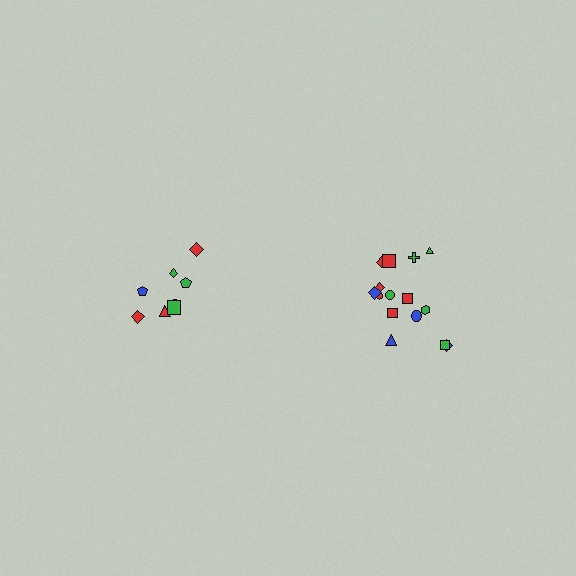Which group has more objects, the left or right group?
The right group.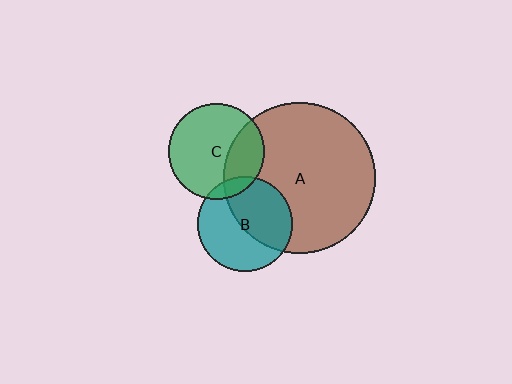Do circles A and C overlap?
Yes.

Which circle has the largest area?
Circle A (brown).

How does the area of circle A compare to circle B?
Approximately 2.6 times.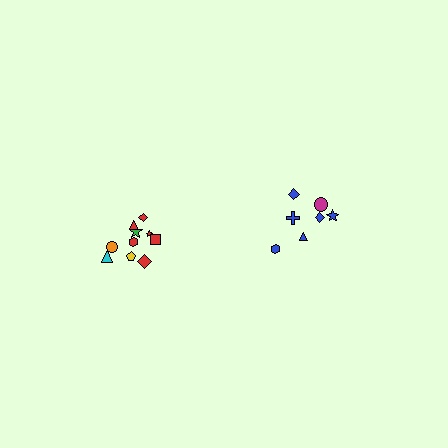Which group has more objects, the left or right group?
The left group.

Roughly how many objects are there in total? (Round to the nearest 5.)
Roughly 15 objects in total.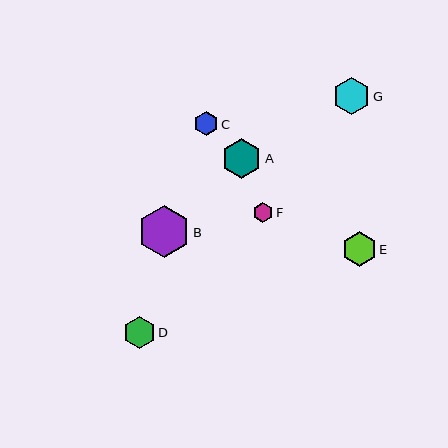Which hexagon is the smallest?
Hexagon F is the smallest with a size of approximately 19 pixels.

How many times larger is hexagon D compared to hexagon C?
Hexagon D is approximately 1.3 times the size of hexagon C.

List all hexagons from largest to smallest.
From largest to smallest: B, A, G, E, D, C, F.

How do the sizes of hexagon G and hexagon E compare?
Hexagon G and hexagon E are approximately the same size.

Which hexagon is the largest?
Hexagon B is the largest with a size of approximately 52 pixels.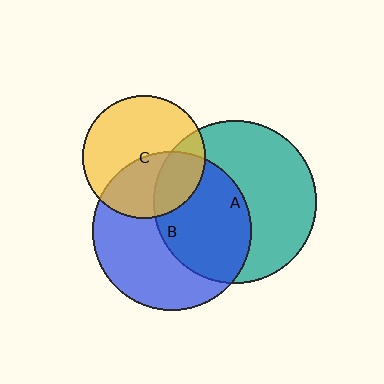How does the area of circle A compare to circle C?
Approximately 1.8 times.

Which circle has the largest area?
Circle A (teal).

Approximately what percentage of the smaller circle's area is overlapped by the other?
Approximately 50%.